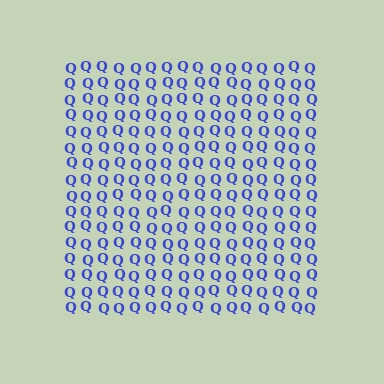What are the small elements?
The small elements are letter Q's.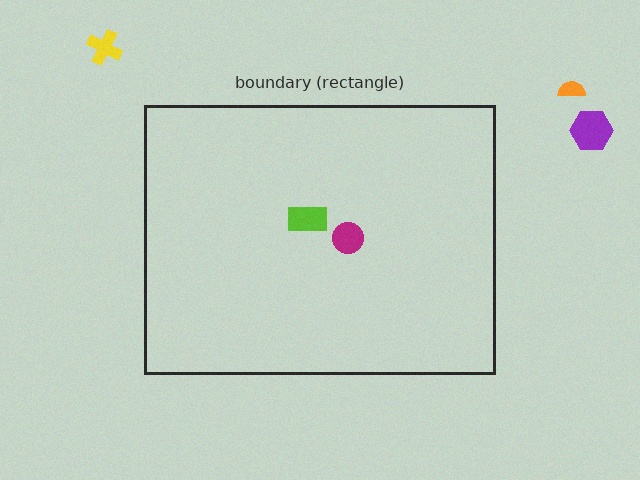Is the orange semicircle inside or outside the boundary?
Outside.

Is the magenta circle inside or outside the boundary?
Inside.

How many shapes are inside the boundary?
2 inside, 3 outside.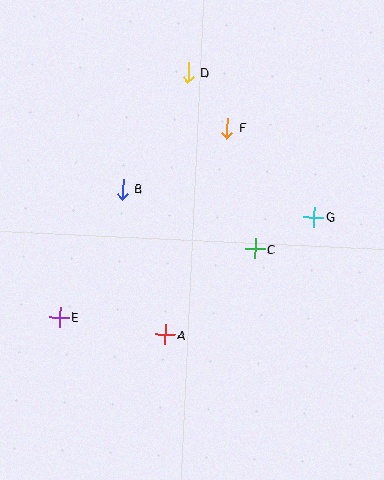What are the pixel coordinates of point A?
Point A is at (165, 335).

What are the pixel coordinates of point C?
Point C is at (255, 249).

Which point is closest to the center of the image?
Point C at (255, 249) is closest to the center.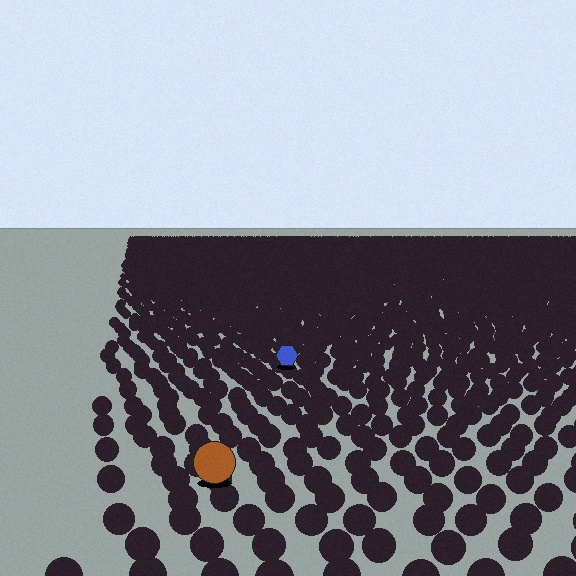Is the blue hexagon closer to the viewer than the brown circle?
No. The brown circle is closer — you can tell from the texture gradient: the ground texture is coarser near it.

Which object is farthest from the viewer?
The blue hexagon is farthest from the viewer. It appears smaller and the ground texture around it is denser.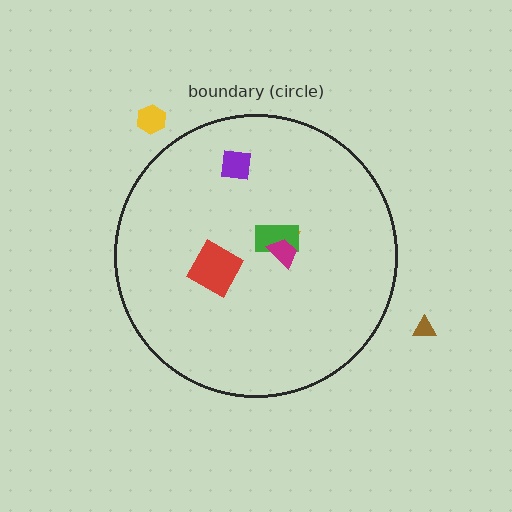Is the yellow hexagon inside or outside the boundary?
Outside.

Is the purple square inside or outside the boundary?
Inside.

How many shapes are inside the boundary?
5 inside, 2 outside.